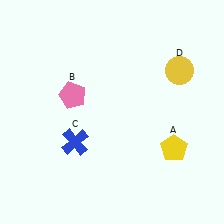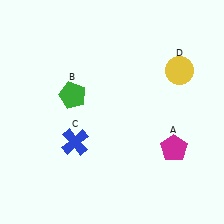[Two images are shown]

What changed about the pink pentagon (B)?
In Image 1, B is pink. In Image 2, it changed to green.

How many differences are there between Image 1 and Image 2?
There are 2 differences between the two images.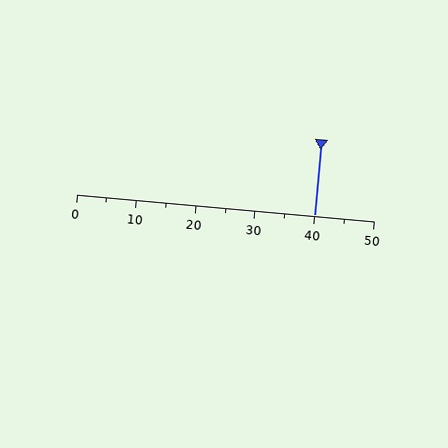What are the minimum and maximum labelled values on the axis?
The axis runs from 0 to 50.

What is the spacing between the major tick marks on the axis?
The major ticks are spaced 10 apart.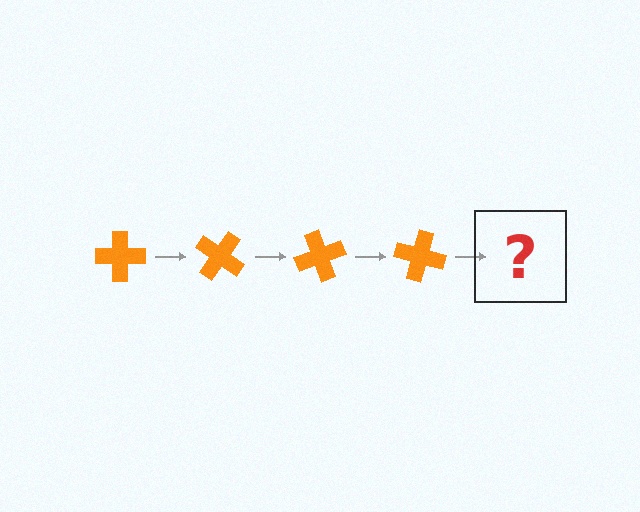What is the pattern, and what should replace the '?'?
The pattern is that the cross rotates 35 degrees each step. The '?' should be an orange cross rotated 140 degrees.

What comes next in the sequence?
The next element should be an orange cross rotated 140 degrees.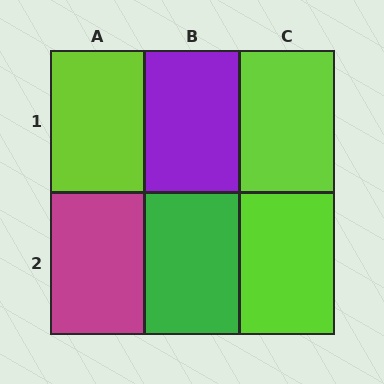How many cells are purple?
1 cell is purple.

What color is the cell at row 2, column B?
Green.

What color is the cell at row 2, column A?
Magenta.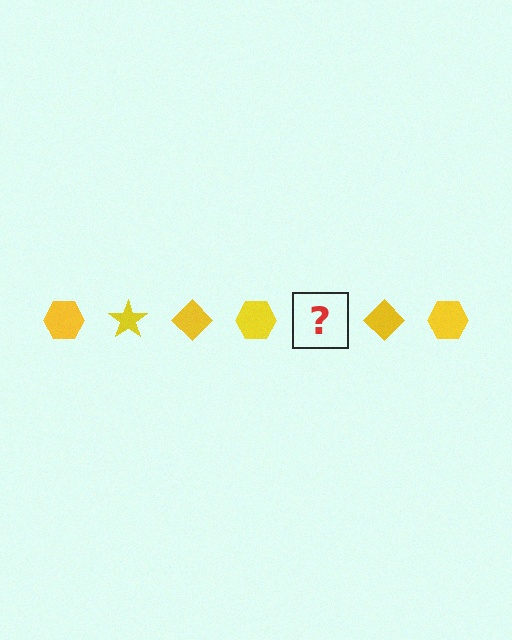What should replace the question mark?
The question mark should be replaced with a yellow star.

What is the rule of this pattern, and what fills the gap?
The rule is that the pattern cycles through hexagon, star, diamond shapes in yellow. The gap should be filled with a yellow star.